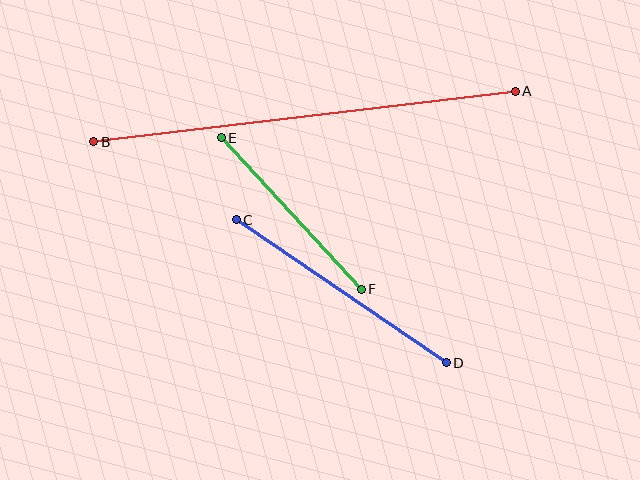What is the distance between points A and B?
The distance is approximately 425 pixels.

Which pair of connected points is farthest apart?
Points A and B are farthest apart.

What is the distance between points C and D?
The distance is approximately 254 pixels.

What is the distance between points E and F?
The distance is approximately 206 pixels.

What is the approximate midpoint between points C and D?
The midpoint is at approximately (341, 291) pixels.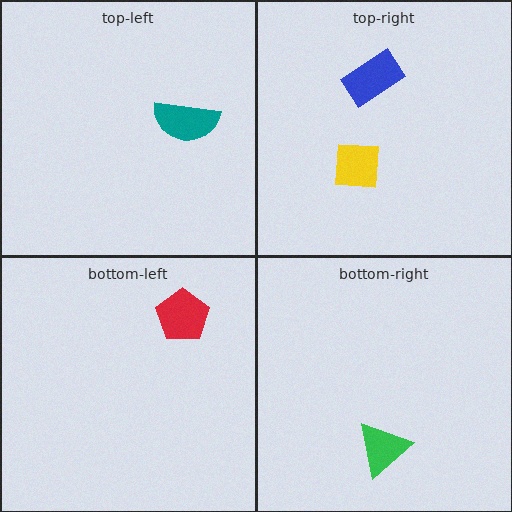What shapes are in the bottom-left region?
The red pentagon.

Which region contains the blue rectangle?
The top-right region.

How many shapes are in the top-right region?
2.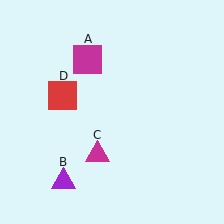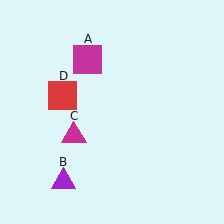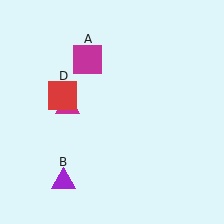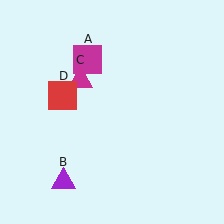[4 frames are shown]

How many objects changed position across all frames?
1 object changed position: magenta triangle (object C).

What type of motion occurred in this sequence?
The magenta triangle (object C) rotated clockwise around the center of the scene.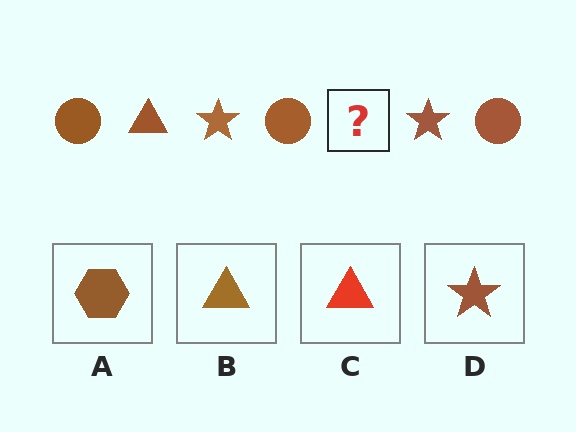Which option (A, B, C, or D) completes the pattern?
B.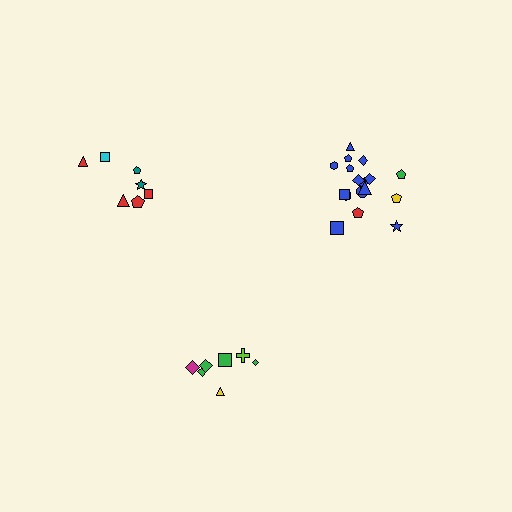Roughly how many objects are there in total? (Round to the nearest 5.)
Roughly 30 objects in total.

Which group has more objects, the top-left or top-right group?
The top-right group.